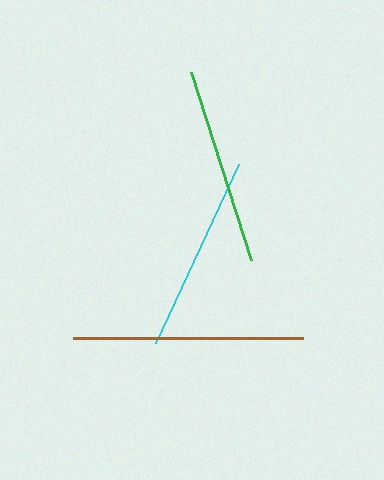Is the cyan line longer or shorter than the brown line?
The brown line is longer than the cyan line.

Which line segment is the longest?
The brown line is the longest at approximately 230 pixels.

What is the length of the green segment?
The green segment is approximately 198 pixels long.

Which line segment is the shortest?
The green line is the shortest at approximately 198 pixels.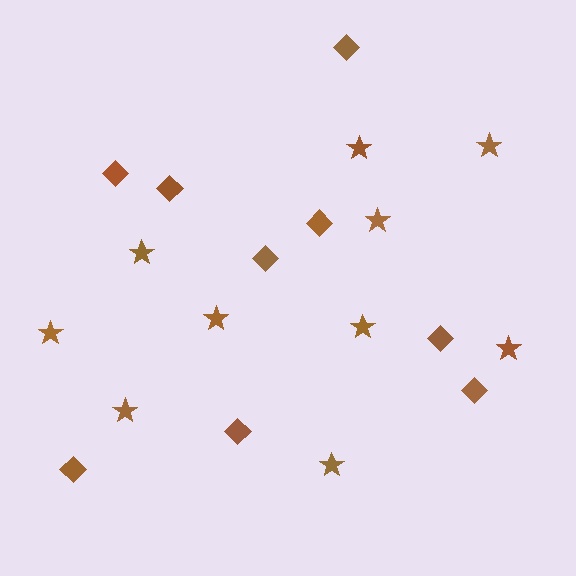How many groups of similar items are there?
There are 2 groups: one group of diamonds (9) and one group of stars (10).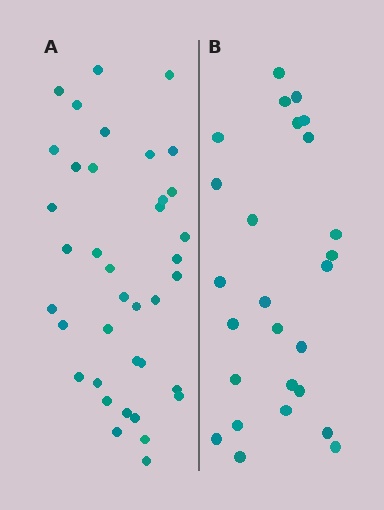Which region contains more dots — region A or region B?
Region A (the left region) has more dots.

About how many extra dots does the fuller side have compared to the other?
Region A has roughly 12 or so more dots than region B.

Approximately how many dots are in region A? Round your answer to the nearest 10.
About 40 dots. (The exact count is 38, which rounds to 40.)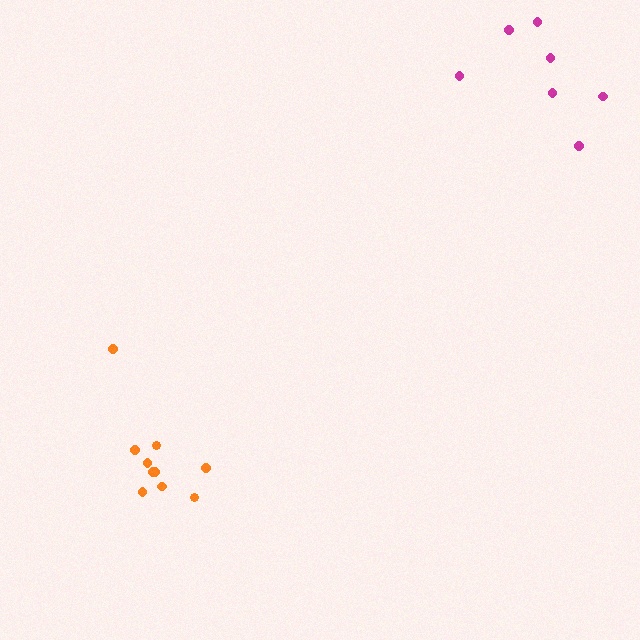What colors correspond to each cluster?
The clusters are colored: magenta, orange.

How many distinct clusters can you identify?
There are 2 distinct clusters.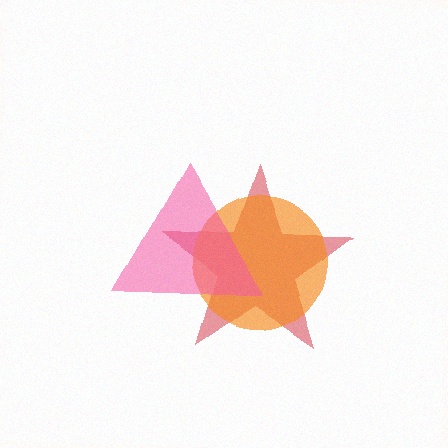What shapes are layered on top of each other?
The layered shapes are: a red star, an orange circle, a pink triangle.